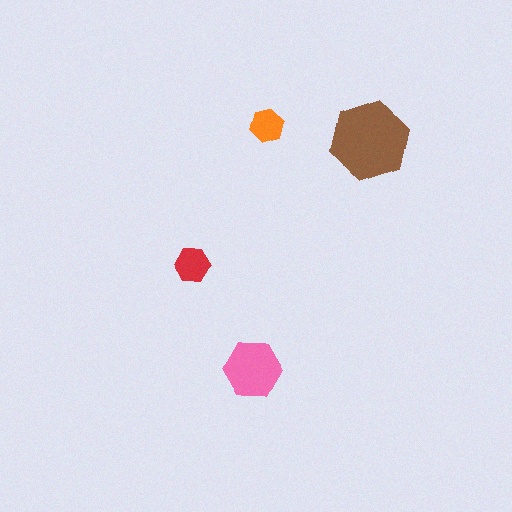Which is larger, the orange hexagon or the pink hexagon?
The pink one.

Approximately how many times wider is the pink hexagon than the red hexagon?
About 1.5 times wider.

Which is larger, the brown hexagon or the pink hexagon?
The brown one.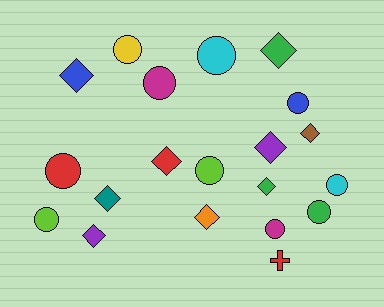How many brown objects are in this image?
There is 1 brown object.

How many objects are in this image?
There are 20 objects.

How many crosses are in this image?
There is 1 cross.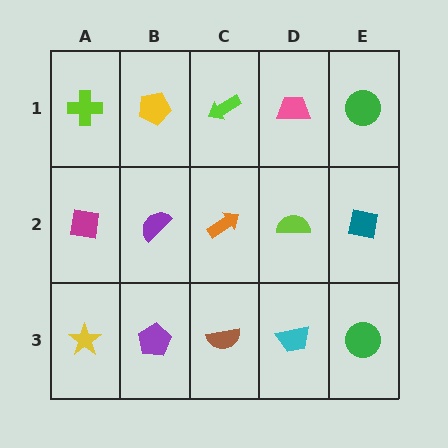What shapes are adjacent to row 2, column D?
A pink trapezoid (row 1, column D), a cyan trapezoid (row 3, column D), an orange arrow (row 2, column C), a teal square (row 2, column E).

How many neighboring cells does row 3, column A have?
2.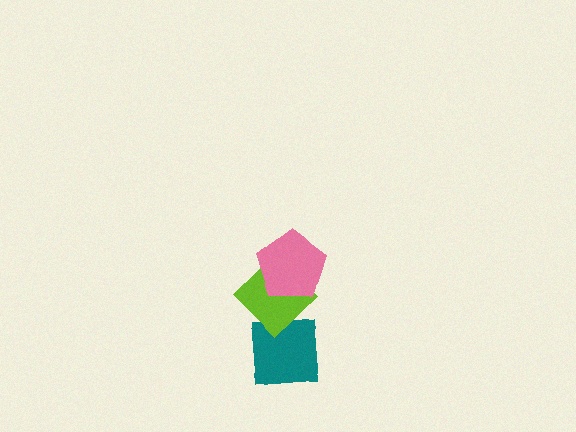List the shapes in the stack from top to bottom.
From top to bottom: the pink pentagon, the lime diamond, the teal square.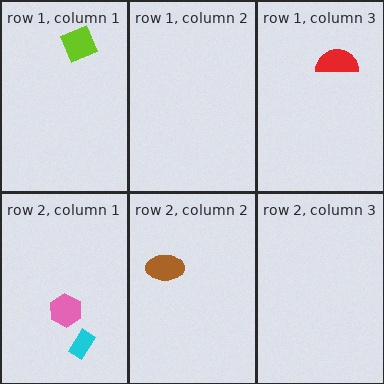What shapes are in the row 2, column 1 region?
The cyan rectangle, the pink hexagon.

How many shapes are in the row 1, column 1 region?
1.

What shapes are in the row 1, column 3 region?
The red semicircle.